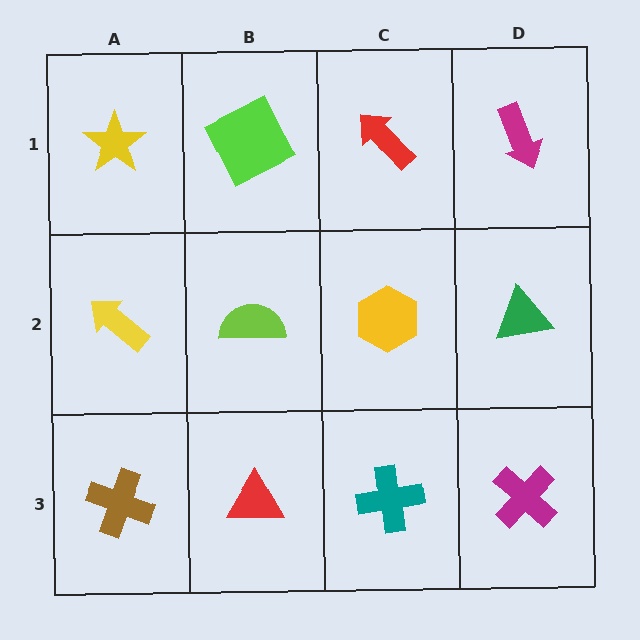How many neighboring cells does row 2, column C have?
4.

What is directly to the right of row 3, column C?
A magenta cross.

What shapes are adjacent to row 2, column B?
A lime square (row 1, column B), a red triangle (row 3, column B), a yellow arrow (row 2, column A), a yellow hexagon (row 2, column C).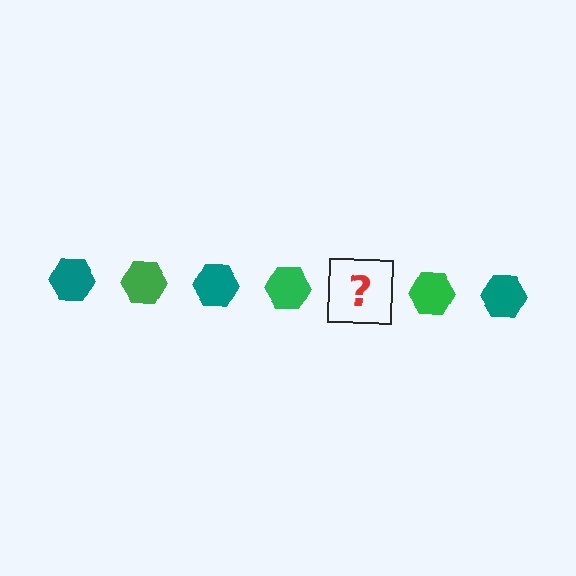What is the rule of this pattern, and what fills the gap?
The rule is that the pattern cycles through teal, green hexagons. The gap should be filled with a teal hexagon.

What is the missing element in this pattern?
The missing element is a teal hexagon.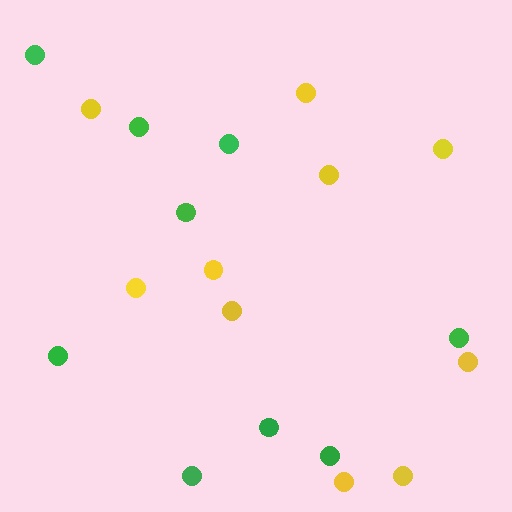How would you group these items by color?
There are 2 groups: one group of green circles (9) and one group of yellow circles (10).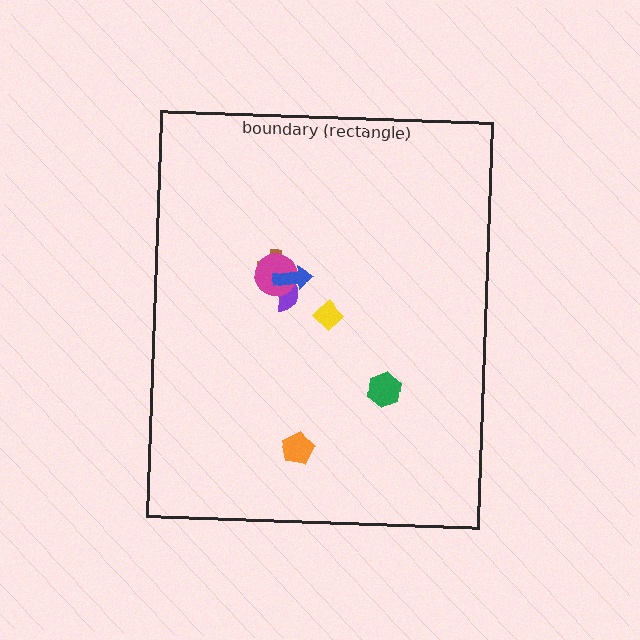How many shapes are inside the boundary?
7 inside, 0 outside.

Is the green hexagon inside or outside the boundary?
Inside.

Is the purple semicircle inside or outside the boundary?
Inside.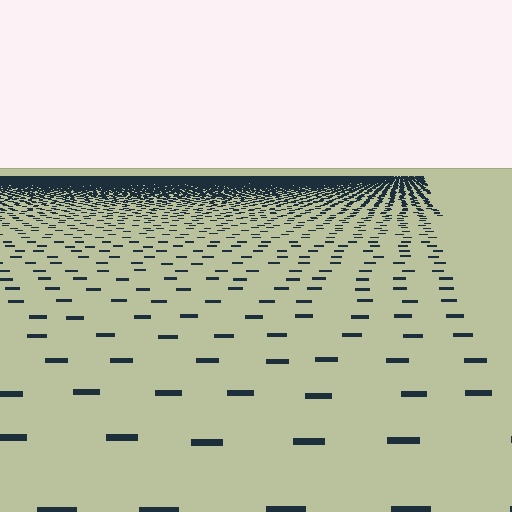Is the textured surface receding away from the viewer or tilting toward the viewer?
The surface is receding away from the viewer. Texture elements get smaller and denser toward the top.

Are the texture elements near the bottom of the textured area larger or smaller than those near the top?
Larger. Near the bottom, elements are closer to the viewer and appear at a bigger on-screen size.